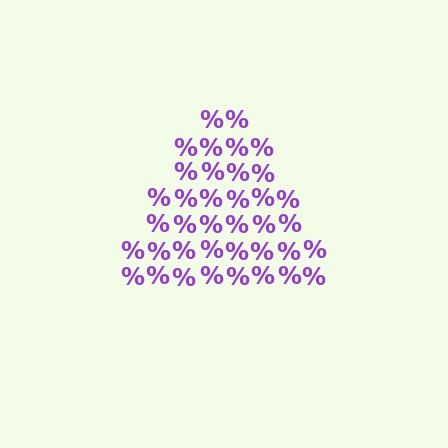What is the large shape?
The large shape is a triangle.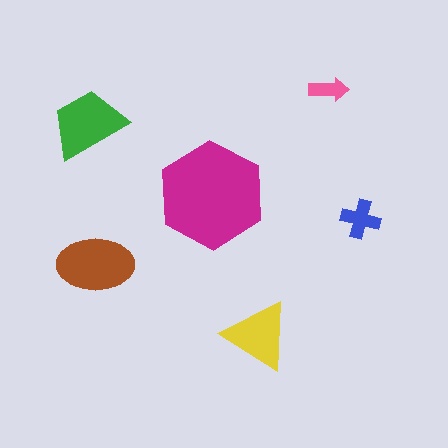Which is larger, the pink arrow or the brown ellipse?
The brown ellipse.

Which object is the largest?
The magenta hexagon.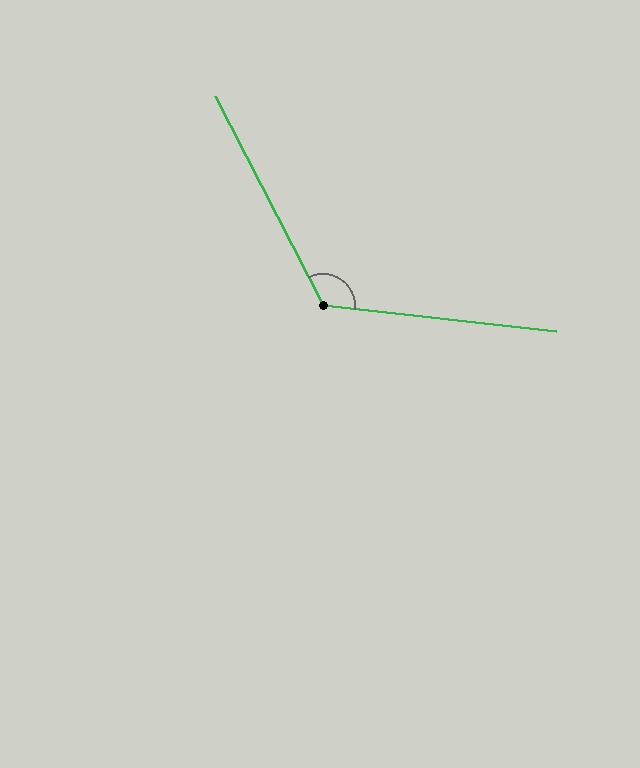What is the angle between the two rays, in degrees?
Approximately 124 degrees.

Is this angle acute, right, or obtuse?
It is obtuse.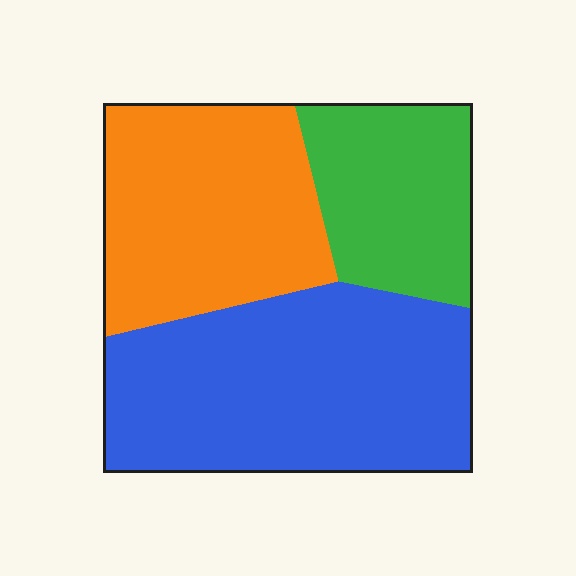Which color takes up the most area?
Blue, at roughly 45%.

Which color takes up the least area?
Green, at roughly 20%.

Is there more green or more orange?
Orange.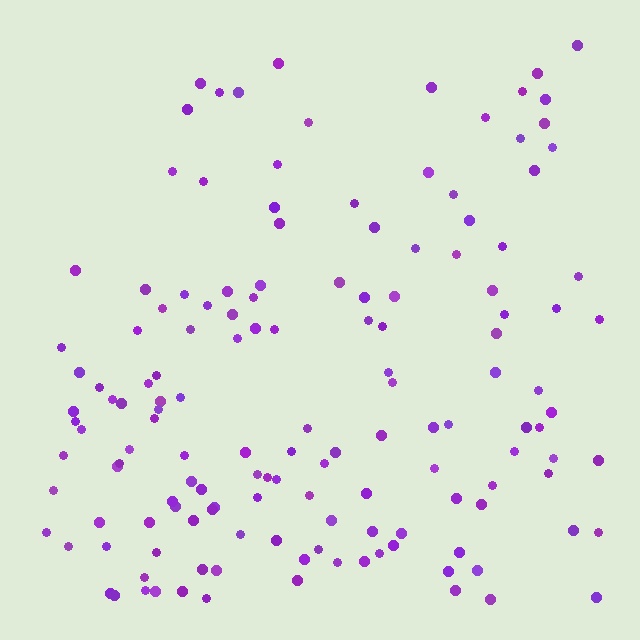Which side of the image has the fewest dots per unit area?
The top.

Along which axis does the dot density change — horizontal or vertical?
Vertical.